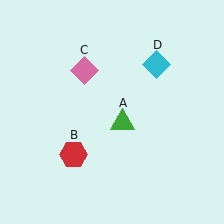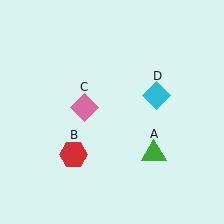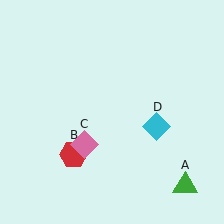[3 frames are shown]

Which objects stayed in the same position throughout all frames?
Red hexagon (object B) remained stationary.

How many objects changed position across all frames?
3 objects changed position: green triangle (object A), pink diamond (object C), cyan diamond (object D).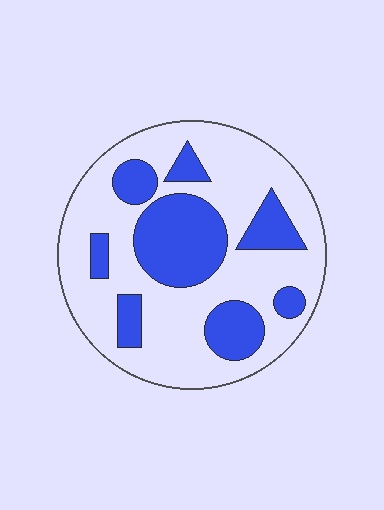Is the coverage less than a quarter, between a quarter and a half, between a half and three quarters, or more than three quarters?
Between a quarter and a half.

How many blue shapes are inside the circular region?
8.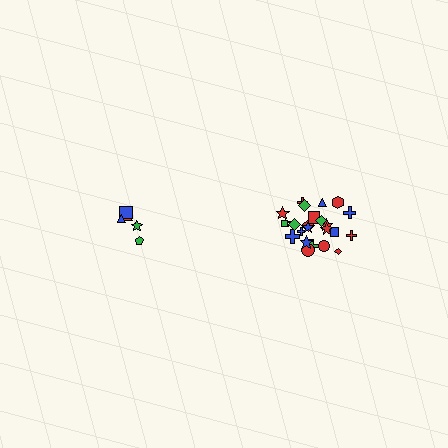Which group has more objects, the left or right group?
The right group.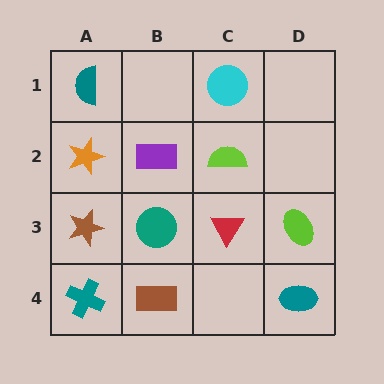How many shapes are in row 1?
2 shapes.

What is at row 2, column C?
A lime semicircle.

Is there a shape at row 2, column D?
No, that cell is empty.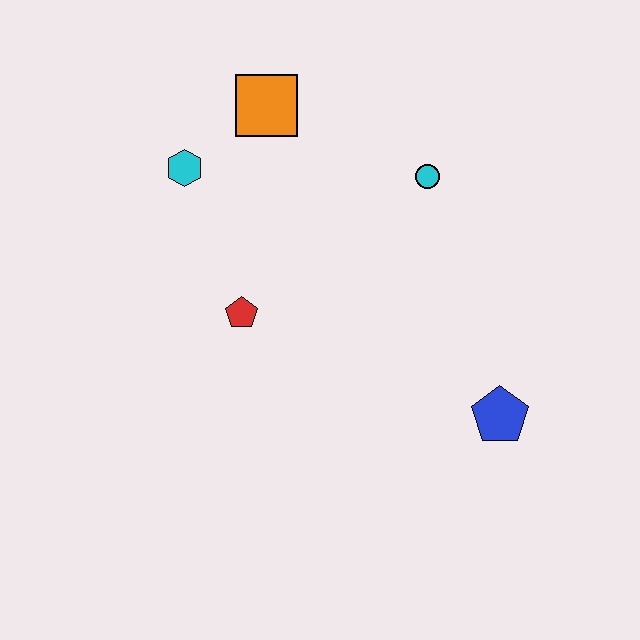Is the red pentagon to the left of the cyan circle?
Yes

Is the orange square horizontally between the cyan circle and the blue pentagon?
No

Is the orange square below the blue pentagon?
No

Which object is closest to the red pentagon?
The cyan hexagon is closest to the red pentagon.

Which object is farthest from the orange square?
The blue pentagon is farthest from the orange square.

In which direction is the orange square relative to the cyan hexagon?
The orange square is to the right of the cyan hexagon.